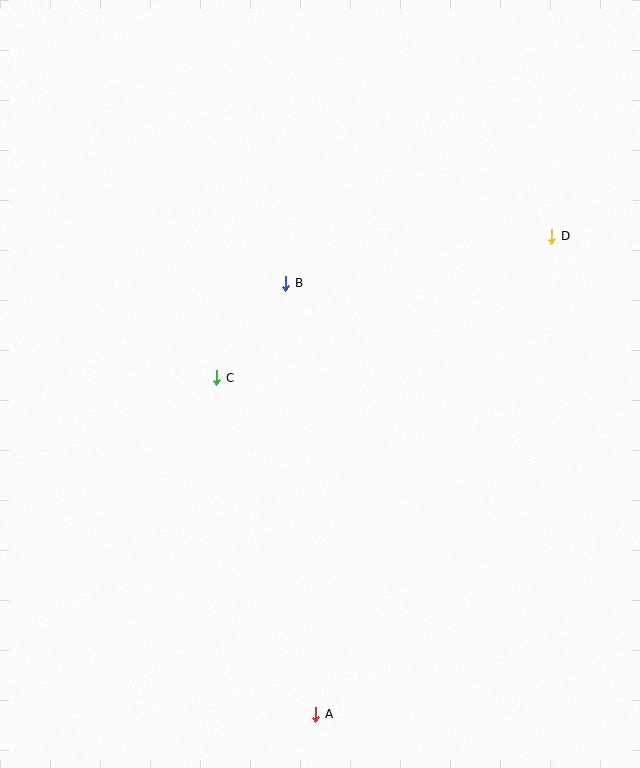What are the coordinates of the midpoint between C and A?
The midpoint between C and A is at (266, 546).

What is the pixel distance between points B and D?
The distance between B and D is 270 pixels.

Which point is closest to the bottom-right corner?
Point A is closest to the bottom-right corner.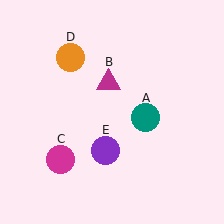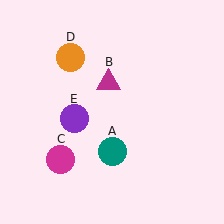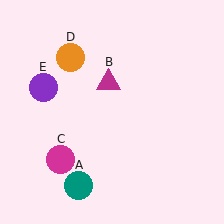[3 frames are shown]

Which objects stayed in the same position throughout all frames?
Magenta triangle (object B) and magenta circle (object C) and orange circle (object D) remained stationary.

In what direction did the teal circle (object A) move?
The teal circle (object A) moved down and to the left.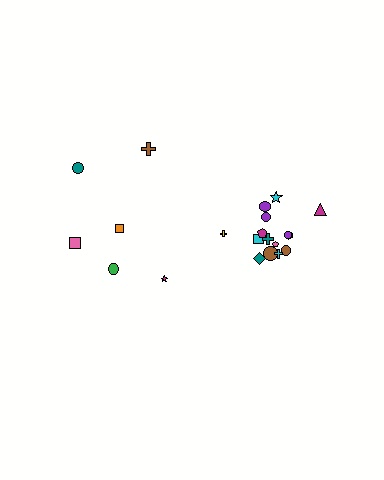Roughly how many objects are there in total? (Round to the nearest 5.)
Roughly 20 objects in total.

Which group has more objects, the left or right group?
The right group.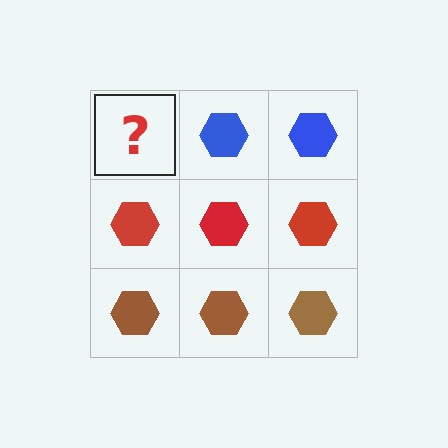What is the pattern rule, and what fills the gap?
The rule is that each row has a consistent color. The gap should be filled with a blue hexagon.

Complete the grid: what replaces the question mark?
The question mark should be replaced with a blue hexagon.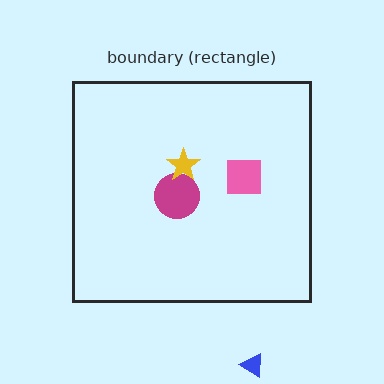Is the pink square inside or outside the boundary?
Inside.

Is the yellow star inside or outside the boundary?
Inside.